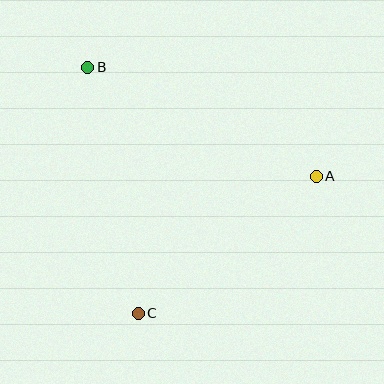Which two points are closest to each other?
Points A and C are closest to each other.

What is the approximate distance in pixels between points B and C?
The distance between B and C is approximately 251 pixels.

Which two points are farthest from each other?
Points A and B are farthest from each other.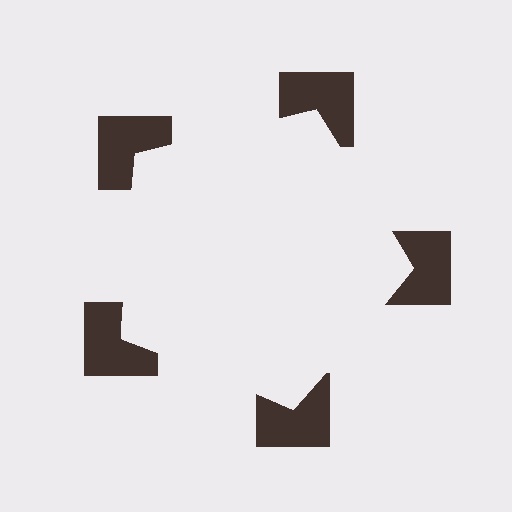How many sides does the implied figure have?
5 sides.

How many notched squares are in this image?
There are 5 — one at each vertex of the illusory pentagon.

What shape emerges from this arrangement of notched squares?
An illusory pentagon — its edges are inferred from the aligned wedge cuts in the notched squares, not physically drawn.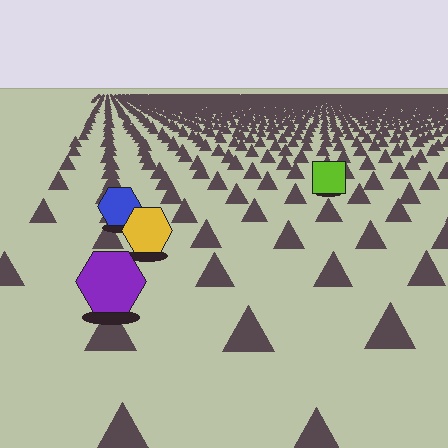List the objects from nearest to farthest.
From nearest to farthest: the purple hexagon, the yellow hexagon, the blue hexagon, the lime square.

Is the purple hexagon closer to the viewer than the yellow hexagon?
Yes. The purple hexagon is closer — you can tell from the texture gradient: the ground texture is coarser near it.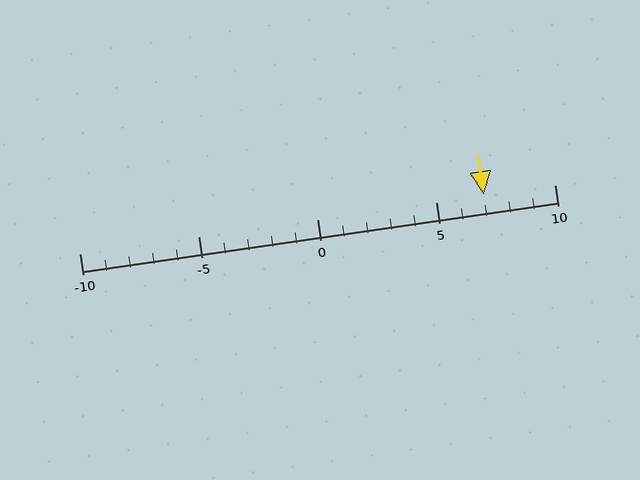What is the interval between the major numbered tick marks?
The major tick marks are spaced 5 units apart.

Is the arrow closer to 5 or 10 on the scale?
The arrow is closer to 5.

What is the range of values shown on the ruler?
The ruler shows values from -10 to 10.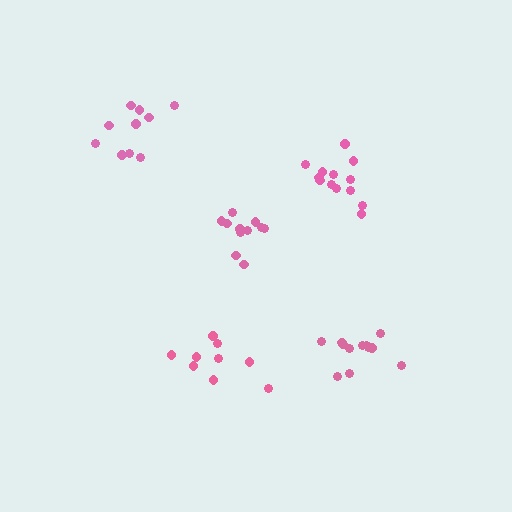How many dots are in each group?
Group 1: 13 dots, Group 2: 12 dots, Group 3: 9 dots, Group 4: 11 dots, Group 5: 10 dots (55 total).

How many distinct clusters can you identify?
There are 5 distinct clusters.